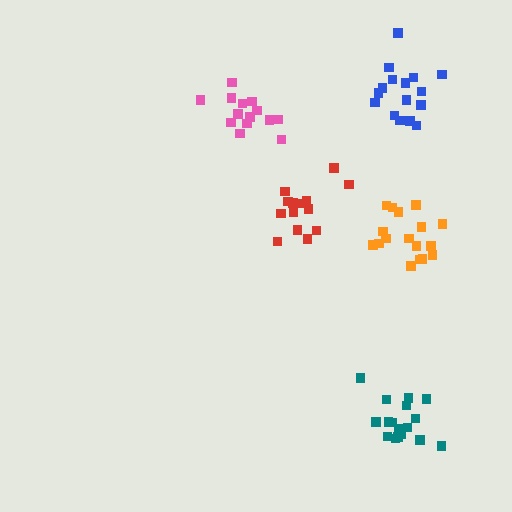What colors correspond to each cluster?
The clusters are colored: pink, red, teal, blue, orange.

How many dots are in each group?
Group 1: 14 dots, Group 2: 14 dots, Group 3: 17 dots, Group 4: 16 dots, Group 5: 17 dots (78 total).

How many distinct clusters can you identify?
There are 5 distinct clusters.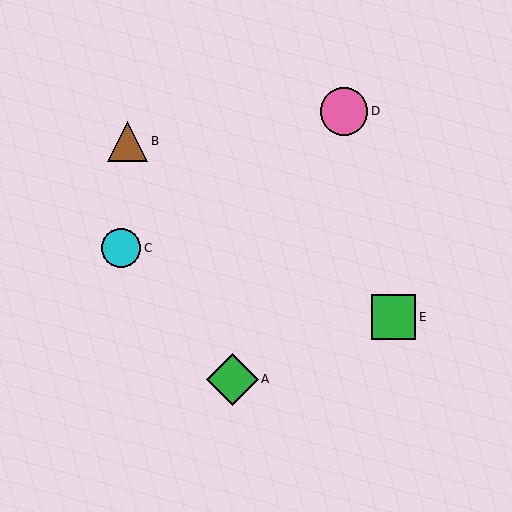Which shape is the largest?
The green diamond (labeled A) is the largest.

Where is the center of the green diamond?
The center of the green diamond is at (232, 379).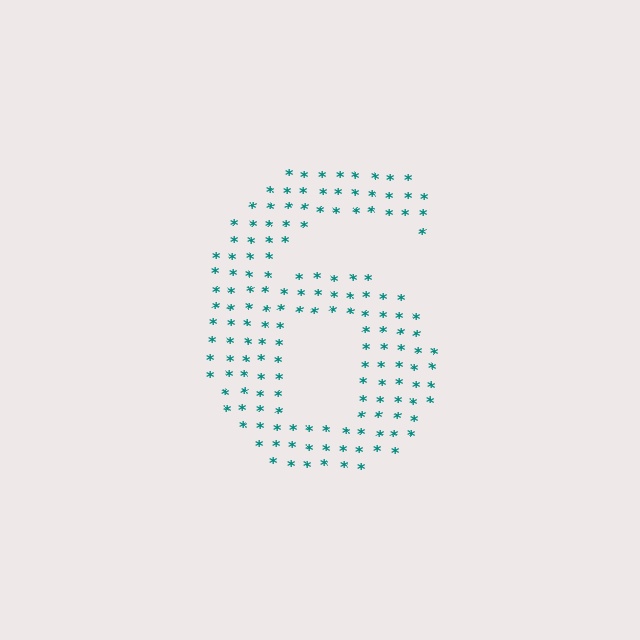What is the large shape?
The large shape is the digit 6.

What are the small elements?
The small elements are asterisks.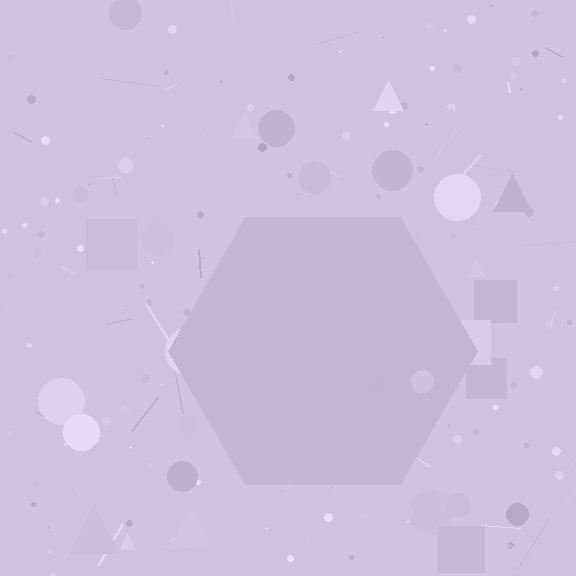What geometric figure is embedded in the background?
A hexagon is embedded in the background.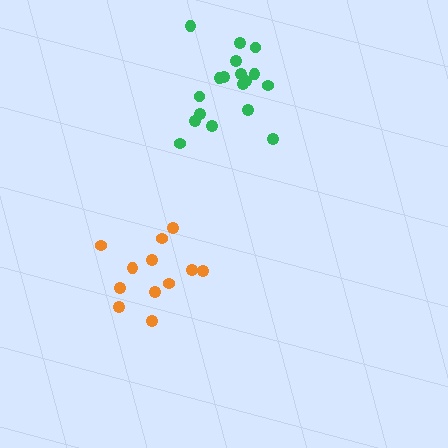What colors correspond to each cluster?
The clusters are colored: green, orange.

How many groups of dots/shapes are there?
There are 2 groups.